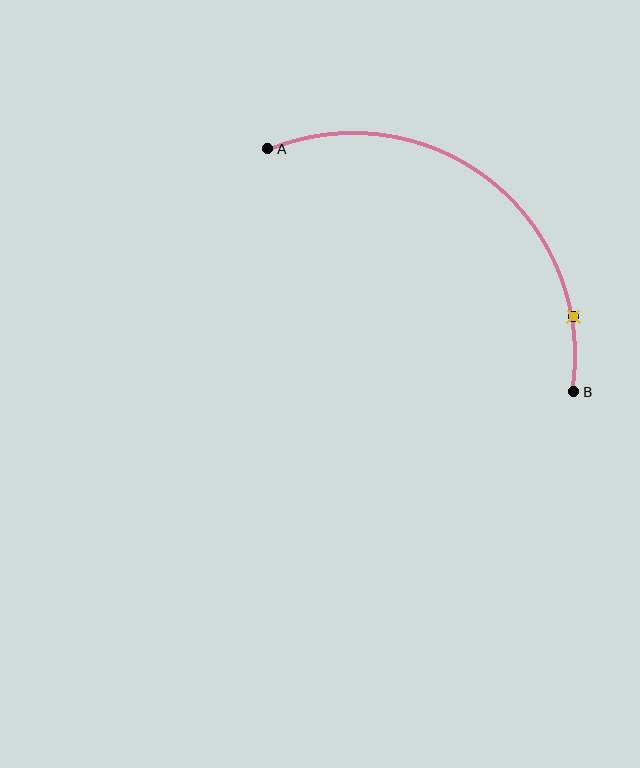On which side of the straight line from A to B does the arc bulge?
The arc bulges above and to the right of the straight line connecting A and B.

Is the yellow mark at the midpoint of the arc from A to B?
No. The yellow mark lies on the arc but is closer to endpoint B. The arc midpoint would be at the point on the curve equidistant along the arc from both A and B.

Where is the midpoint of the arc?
The arc midpoint is the point on the curve farthest from the straight line joining A and B. It sits above and to the right of that line.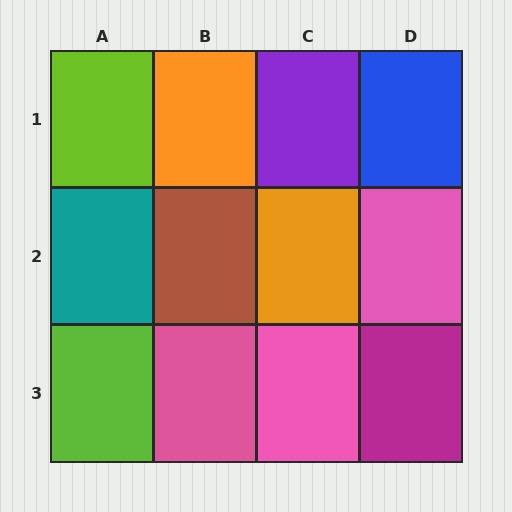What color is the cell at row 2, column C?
Orange.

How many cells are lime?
2 cells are lime.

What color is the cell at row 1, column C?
Purple.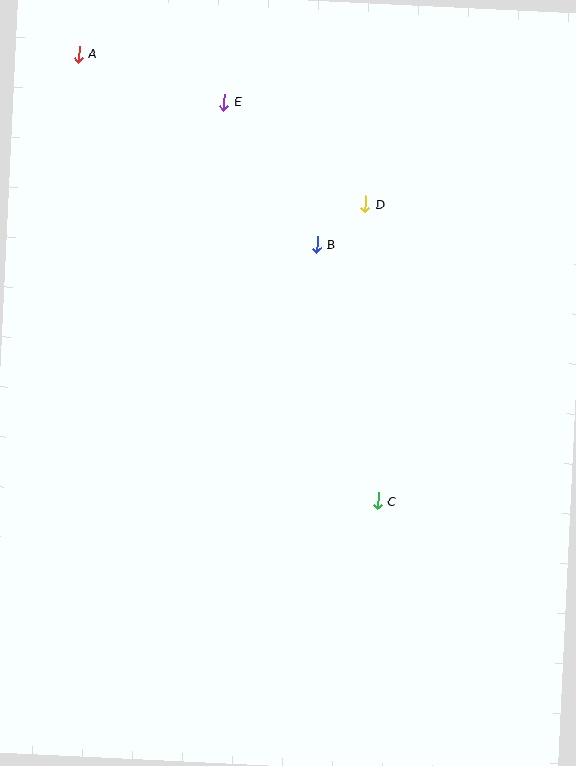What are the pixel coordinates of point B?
Point B is at (317, 245).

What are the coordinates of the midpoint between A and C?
The midpoint between A and C is at (228, 277).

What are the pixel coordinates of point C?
Point C is at (378, 501).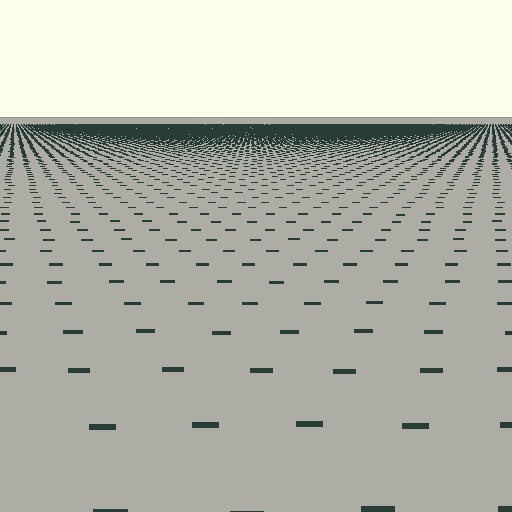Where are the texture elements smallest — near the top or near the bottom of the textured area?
Near the top.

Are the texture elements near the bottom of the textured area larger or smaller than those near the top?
Larger. Near the bottom, elements are closer to the viewer and appear at a bigger on-screen size.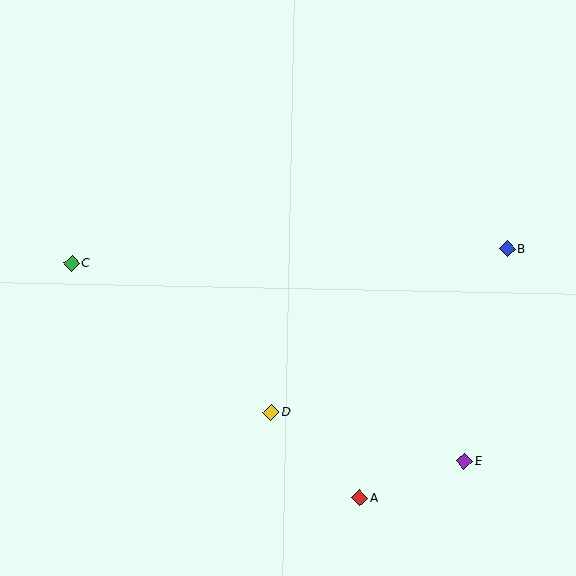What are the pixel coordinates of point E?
Point E is at (464, 461).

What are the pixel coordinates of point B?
Point B is at (507, 249).